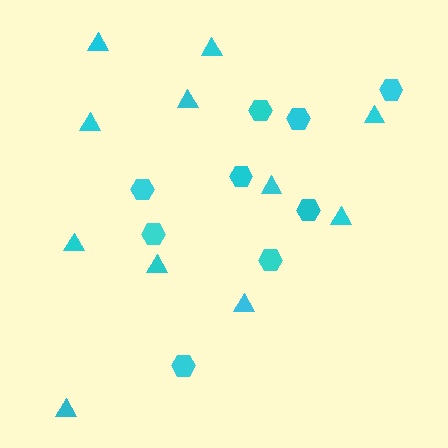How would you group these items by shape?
There are 2 groups: one group of hexagons (9) and one group of triangles (11).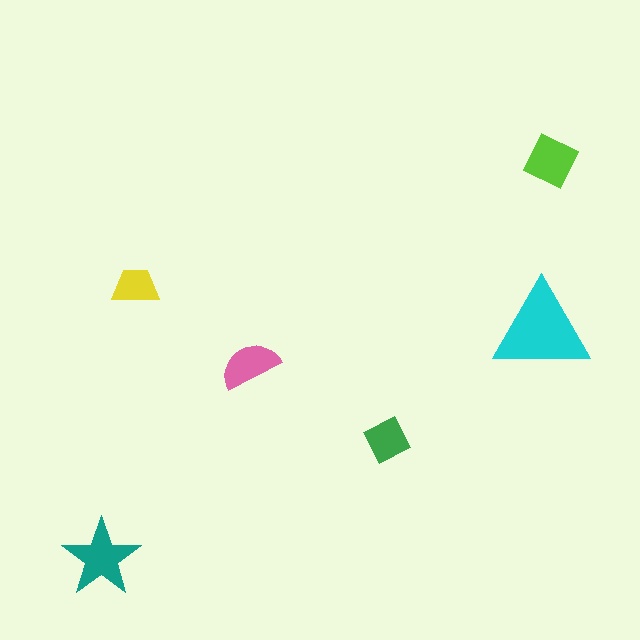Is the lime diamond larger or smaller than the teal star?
Smaller.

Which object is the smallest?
The yellow trapezoid.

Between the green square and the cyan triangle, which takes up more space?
The cyan triangle.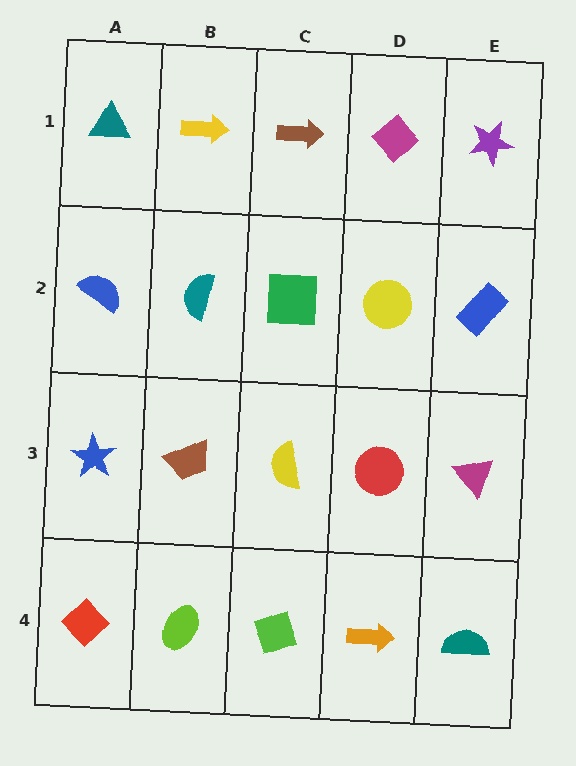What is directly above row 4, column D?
A red circle.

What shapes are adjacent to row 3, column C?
A green square (row 2, column C), a lime diamond (row 4, column C), a brown trapezoid (row 3, column B), a red circle (row 3, column D).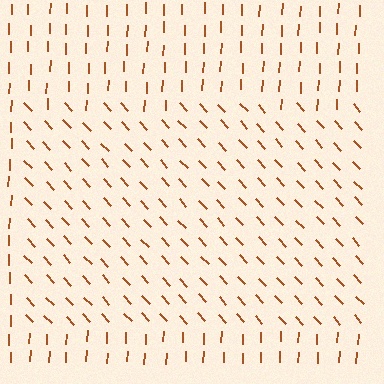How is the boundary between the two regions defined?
The boundary is defined purely by a change in line orientation (approximately 45 degrees difference). All lines are the same color and thickness.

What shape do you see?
I see a rectangle.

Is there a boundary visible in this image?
Yes, there is a texture boundary formed by a change in line orientation.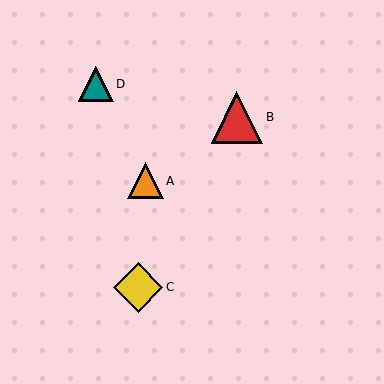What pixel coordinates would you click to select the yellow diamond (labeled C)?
Click at (138, 287) to select the yellow diamond C.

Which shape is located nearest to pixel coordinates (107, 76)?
The teal triangle (labeled D) at (96, 84) is nearest to that location.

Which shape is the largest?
The red triangle (labeled B) is the largest.